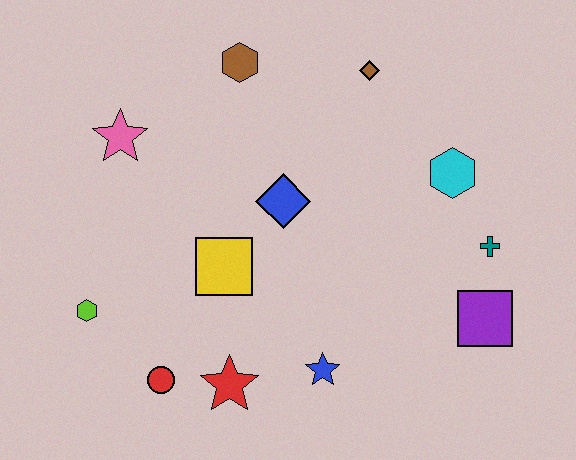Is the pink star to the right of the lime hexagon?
Yes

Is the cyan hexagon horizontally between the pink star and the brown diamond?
No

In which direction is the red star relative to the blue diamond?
The red star is below the blue diamond.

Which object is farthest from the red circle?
The brown diamond is farthest from the red circle.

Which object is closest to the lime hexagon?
The red circle is closest to the lime hexagon.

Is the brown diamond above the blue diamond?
Yes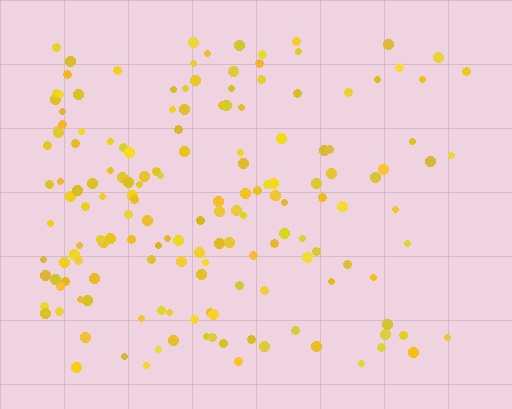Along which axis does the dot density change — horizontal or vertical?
Horizontal.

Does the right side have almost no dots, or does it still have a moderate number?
Still a moderate number, just noticeably fewer than the left.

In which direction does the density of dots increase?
From right to left, with the left side densest.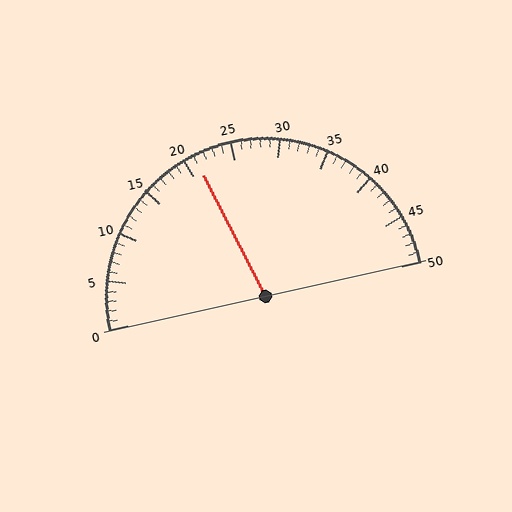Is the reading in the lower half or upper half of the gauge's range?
The reading is in the lower half of the range (0 to 50).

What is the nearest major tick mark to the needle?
The nearest major tick mark is 20.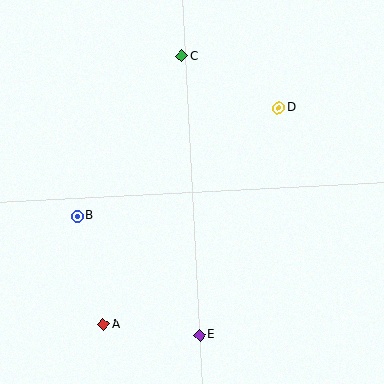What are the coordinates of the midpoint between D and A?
The midpoint between D and A is at (191, 216).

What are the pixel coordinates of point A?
Point A is at (104, 324).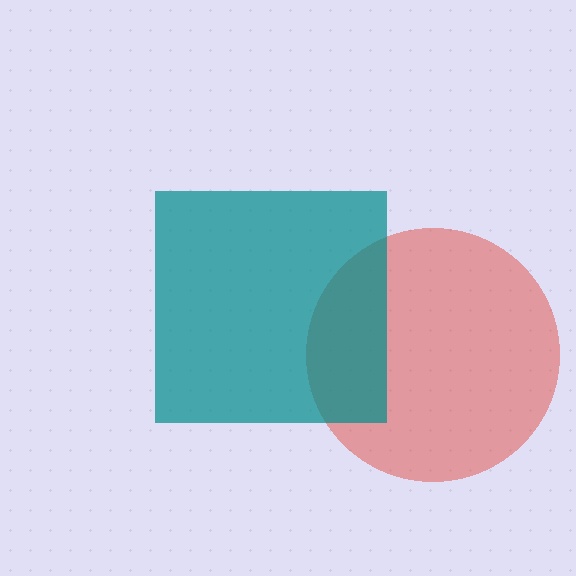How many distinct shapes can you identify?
There are 2 distinct shapes: a red circle, a teal square.